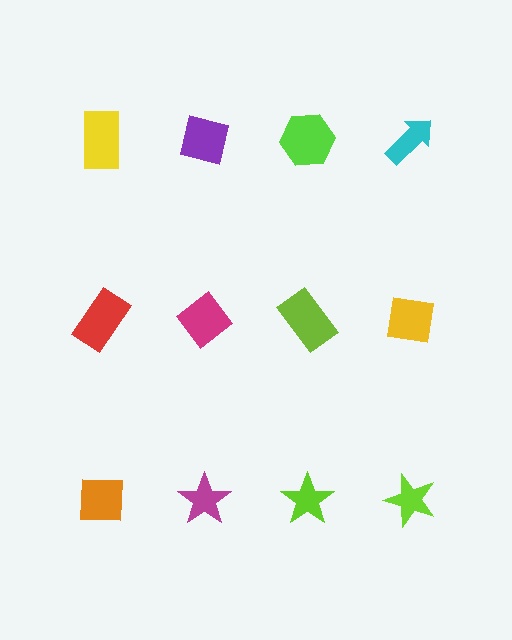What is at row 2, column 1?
A red rectangle.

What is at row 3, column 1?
An orange square.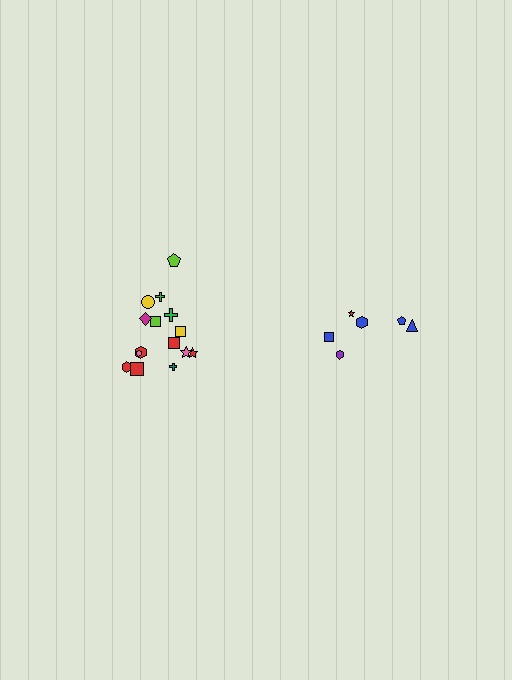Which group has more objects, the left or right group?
The left group.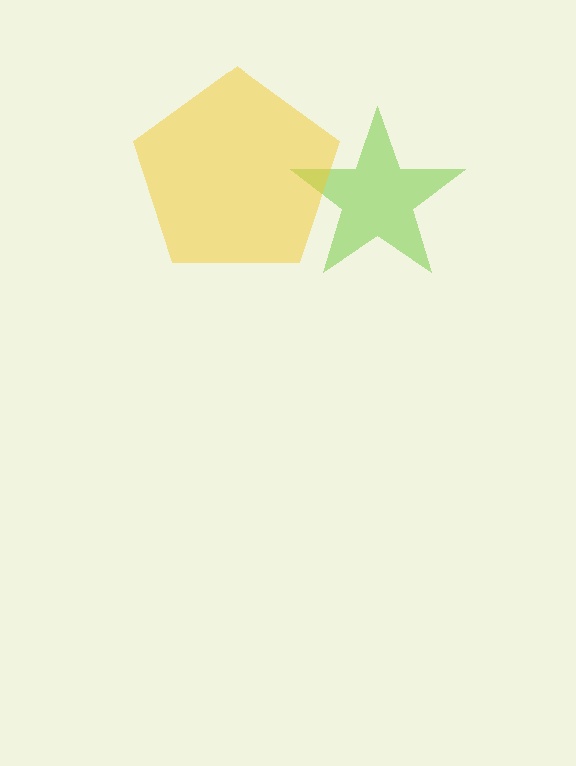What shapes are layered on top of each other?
The layered shapes are: a lime star, a yellow pentagon.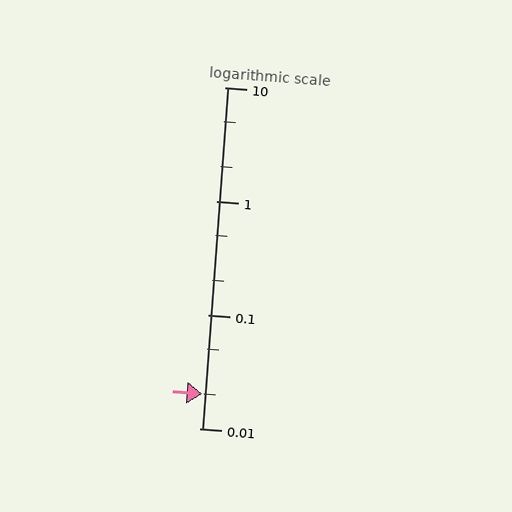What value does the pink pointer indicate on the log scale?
The pointer indicates approximately 0.02.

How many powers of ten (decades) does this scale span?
The scale spans 3 decades, from 0.01 to 10.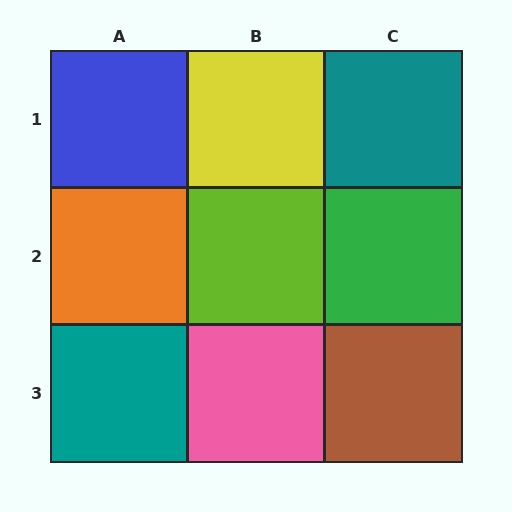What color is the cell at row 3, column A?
Teal.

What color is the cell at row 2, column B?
Lime.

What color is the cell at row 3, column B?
Pink.